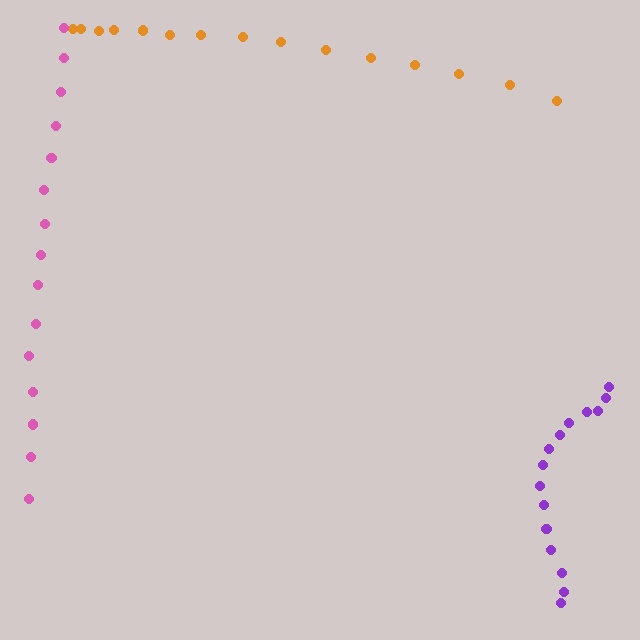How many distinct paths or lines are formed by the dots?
There are 3 distinct paths.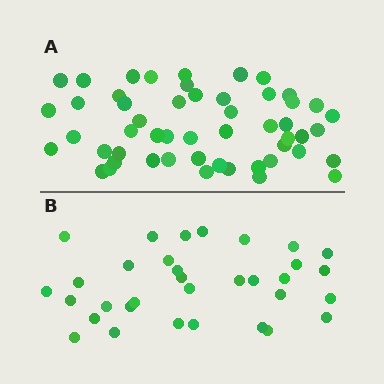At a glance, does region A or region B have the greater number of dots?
Region A (the top region) has more dots.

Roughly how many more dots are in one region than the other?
Region A has approximately 20 more dots than region B.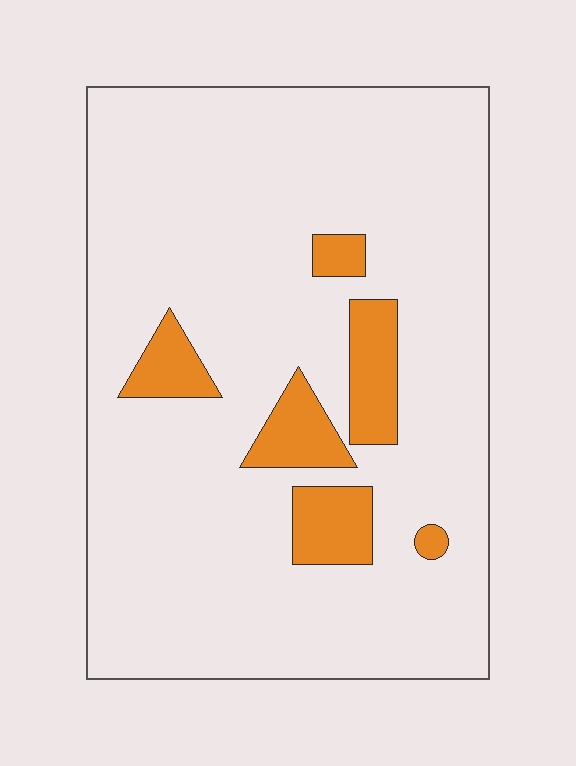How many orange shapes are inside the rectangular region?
6.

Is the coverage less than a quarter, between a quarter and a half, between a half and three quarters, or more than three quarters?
Less than a quarter.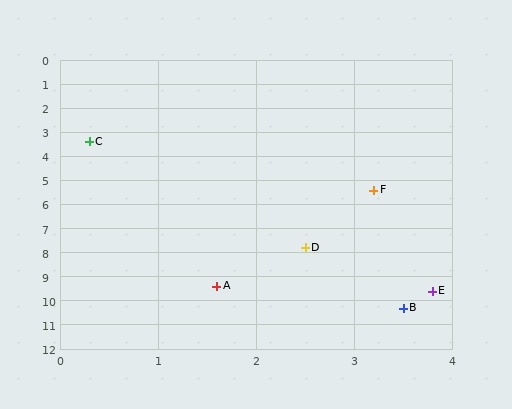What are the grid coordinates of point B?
Point B is at approximately (3.5, 10.3).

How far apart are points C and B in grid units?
Points C and B are about 7.6 grid units apart.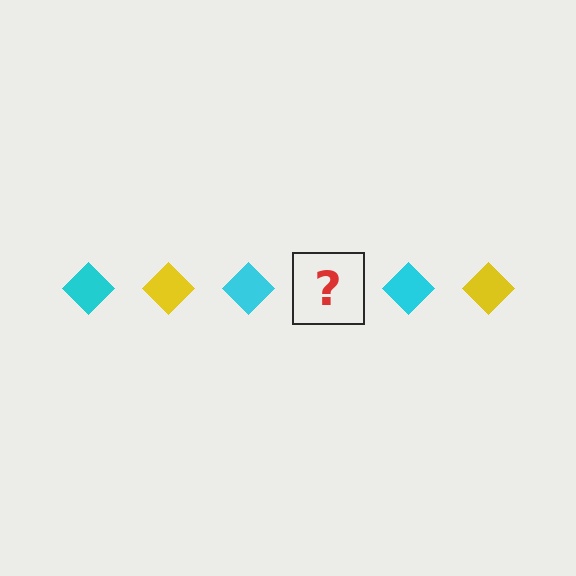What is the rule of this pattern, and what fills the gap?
The rule is that the pattern cycles through cyan, yellow diamonds. The gap should be filled with a yellow diamond.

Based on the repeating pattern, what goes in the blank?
The blank should be a yellow diamond.